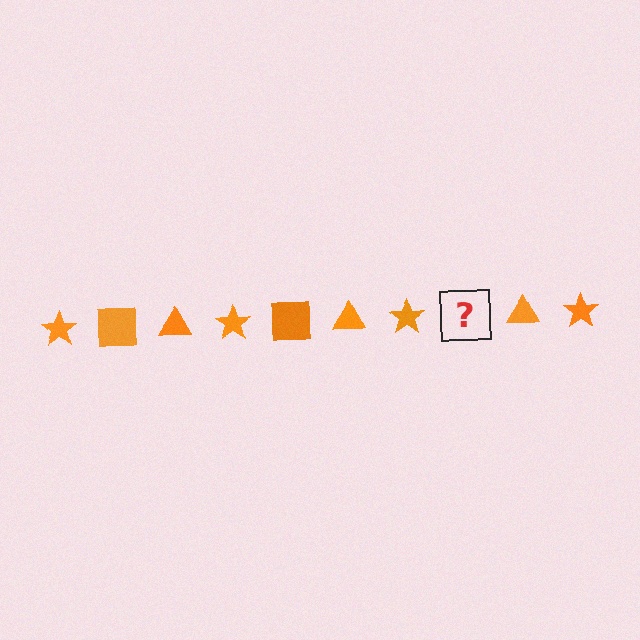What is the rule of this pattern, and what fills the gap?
The rule is that the pattern cycles through star, square, triangle shapes in orange. The gap should be filled with an orange square.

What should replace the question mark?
The question mark should be replaced with an orange square.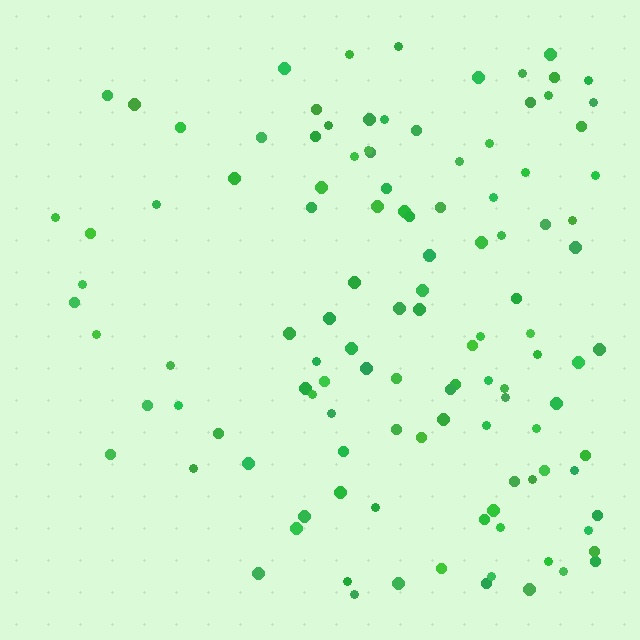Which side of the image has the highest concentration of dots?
The right.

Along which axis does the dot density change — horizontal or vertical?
Horizontal.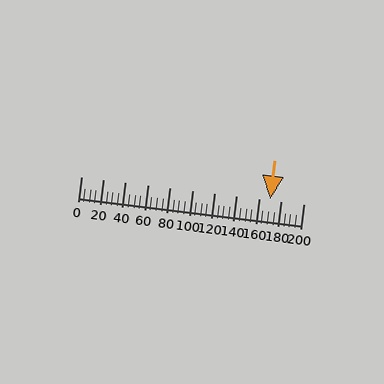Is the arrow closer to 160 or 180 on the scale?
The arrow is closer to 180.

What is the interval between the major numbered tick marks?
The major tick marks are spaced 20 units apart.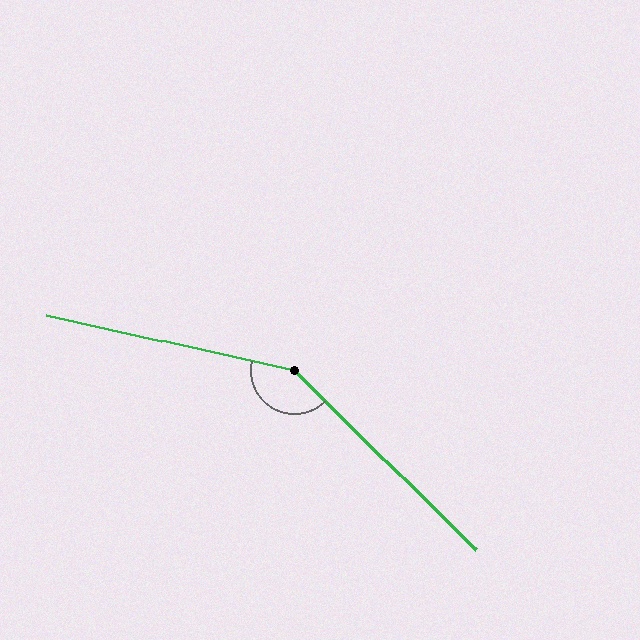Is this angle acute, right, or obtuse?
It is obtuse.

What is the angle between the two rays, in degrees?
Approximately 148 degrees.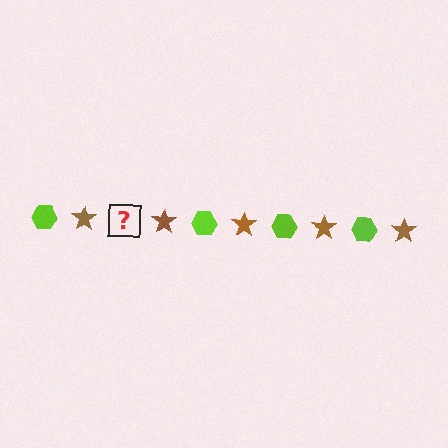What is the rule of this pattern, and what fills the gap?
The rule is that the pattern alternates between lime hexagon and brown star. The gap should be filled with a lime hexagon.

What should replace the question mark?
The question mark should be replaced with a lime hexagon.